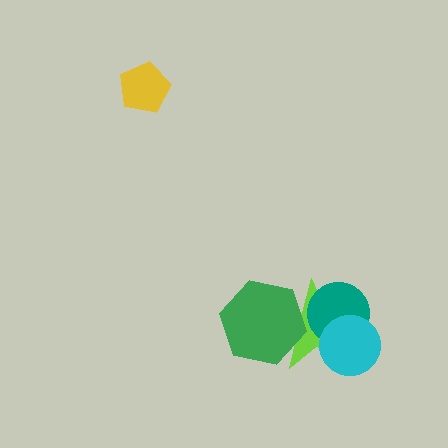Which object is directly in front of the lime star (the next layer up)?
The teal circle is directly in front of the lime star.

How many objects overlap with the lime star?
3 objects overlap with the lime star.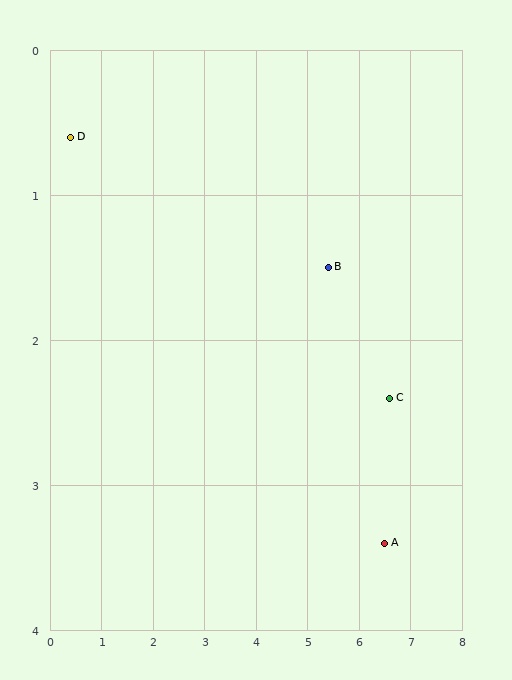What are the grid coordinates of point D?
Point D is at approximately (0.4, 0.6).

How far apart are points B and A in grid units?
Points B and A are about 2.2 grid units apart.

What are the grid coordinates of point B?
Point B is at approximately (5.4, 1.5).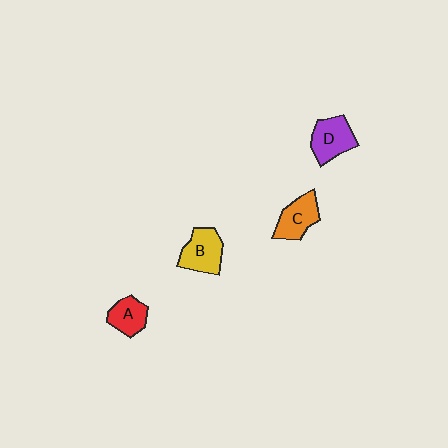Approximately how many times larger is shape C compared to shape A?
Approximately 1.2 times.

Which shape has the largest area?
Shape B (yellow).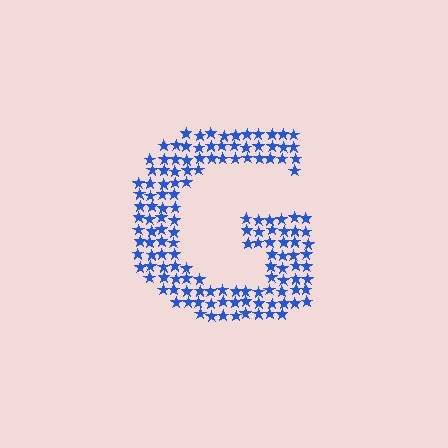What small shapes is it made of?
It is made of small stars.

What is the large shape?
The large shape is the letter G.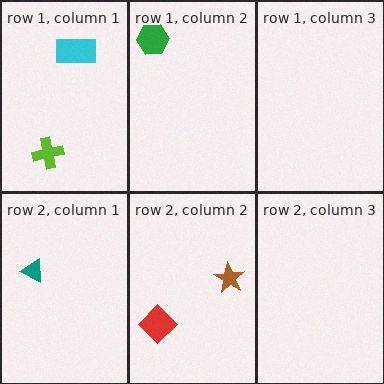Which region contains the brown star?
The row 2, column 2 region.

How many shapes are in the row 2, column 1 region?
1.